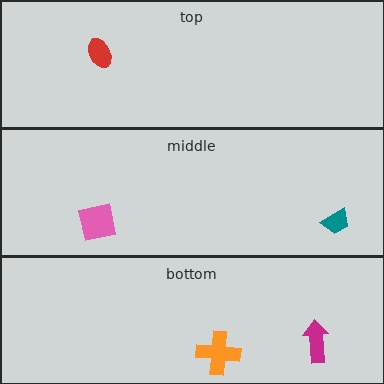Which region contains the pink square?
The middle region.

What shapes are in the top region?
The red ellipse.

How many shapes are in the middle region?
2.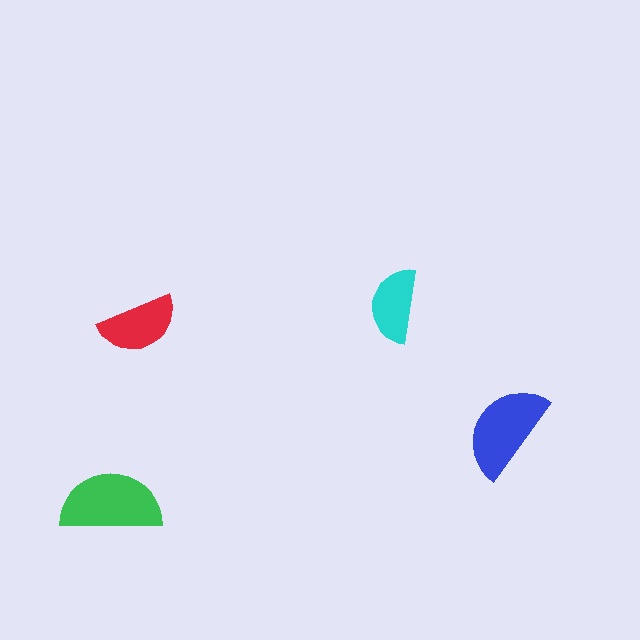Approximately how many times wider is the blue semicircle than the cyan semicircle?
About 1.5 times wider.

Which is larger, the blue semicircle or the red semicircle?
The blue one.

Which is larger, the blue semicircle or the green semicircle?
The green one.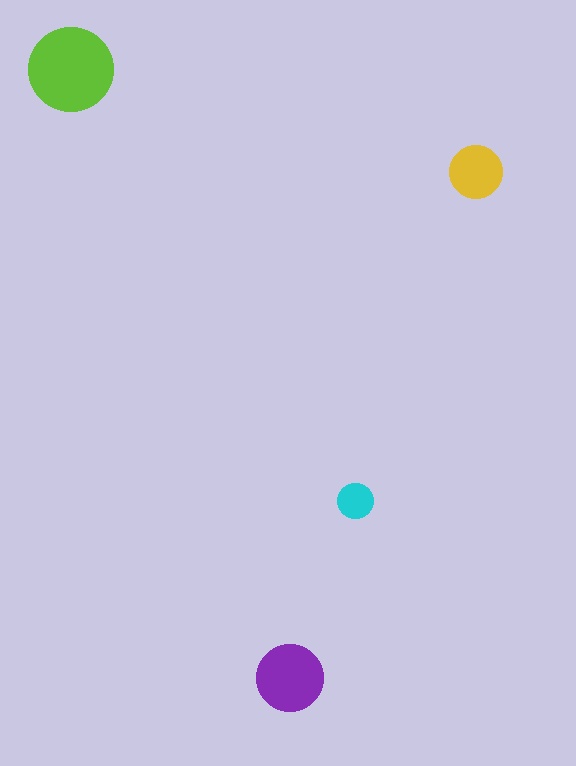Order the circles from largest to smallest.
the lime one, the purple one, the yellow one, the cyan one.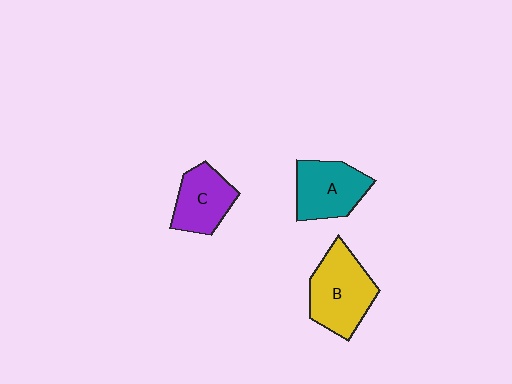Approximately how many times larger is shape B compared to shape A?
Approximately 1.2 times.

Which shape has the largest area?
Shape B (yellow).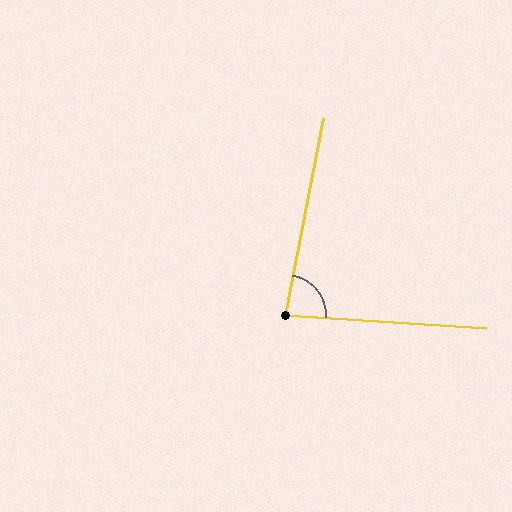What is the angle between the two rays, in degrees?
Approximately 83 degrees.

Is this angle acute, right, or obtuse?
It is acute.